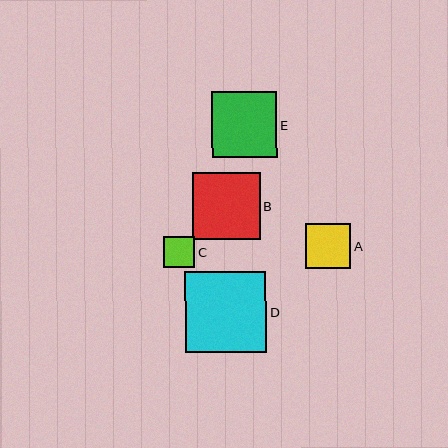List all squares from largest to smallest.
From largest to smallest: D, B, E, A, C.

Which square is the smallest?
Square C is the smallest with a size of approximately 31 pixels.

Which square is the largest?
Square D is the largest with a size of approximately 81 pixels.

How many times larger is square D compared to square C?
Square D is approximately 2.6 times the size of square C.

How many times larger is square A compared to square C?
Square A is approximately 1.4 times the size of square C.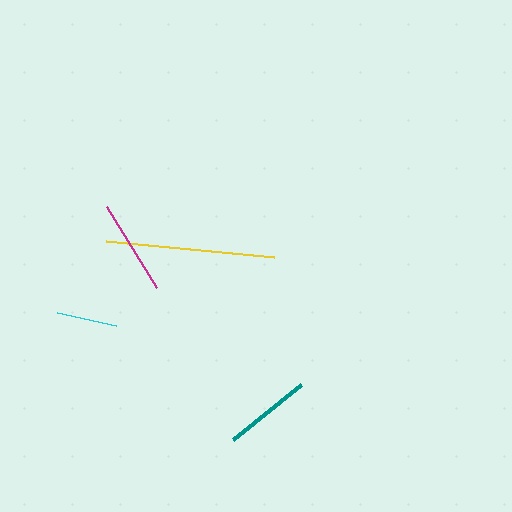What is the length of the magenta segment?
The magenta segment is approximately 95 pixels long.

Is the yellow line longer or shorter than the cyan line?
The yellow line is longer than the cyan line.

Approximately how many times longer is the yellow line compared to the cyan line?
The yellow line is approximately 2.8 times the length of the cyan line.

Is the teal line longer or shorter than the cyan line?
The teal line is longer than the cyan line.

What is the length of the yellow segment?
The yellow segment is approximately 170 pixels long.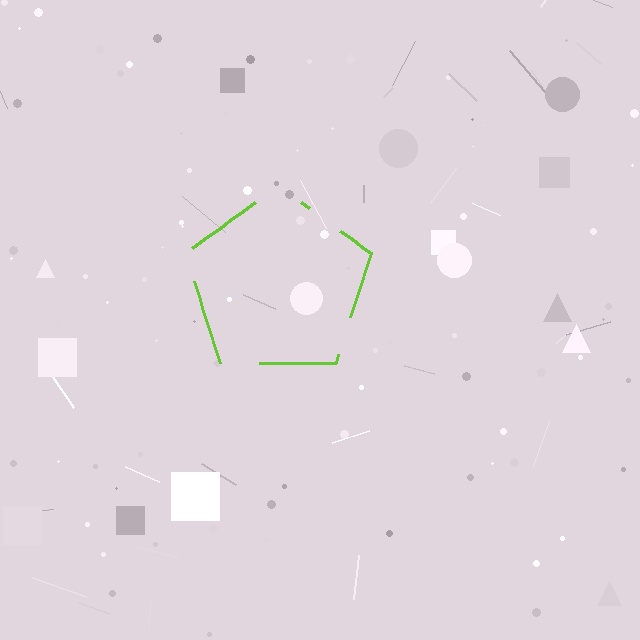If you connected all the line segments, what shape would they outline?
They would outline a pentagon.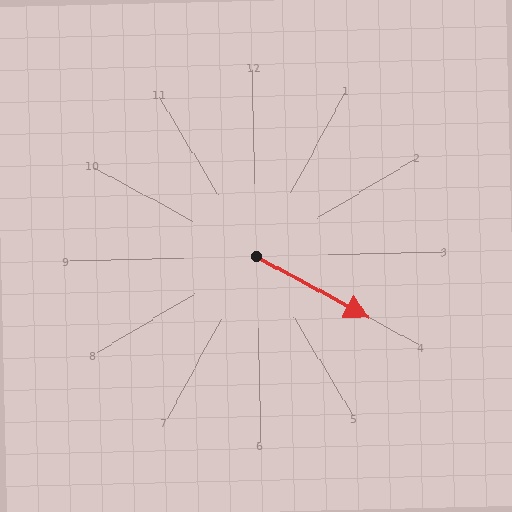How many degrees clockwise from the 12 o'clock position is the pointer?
Approximately 120 degrees.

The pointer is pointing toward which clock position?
Roughly 4 o'clock.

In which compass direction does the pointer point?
Southeast.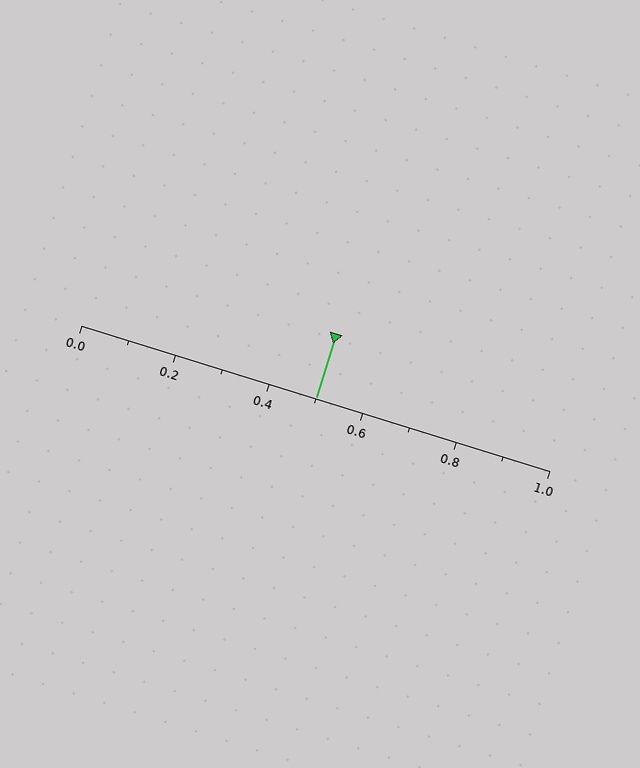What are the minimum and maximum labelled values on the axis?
The axis runs from 0.0 to 1.0.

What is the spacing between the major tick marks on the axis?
The major ticks are spaced 0.2 apart.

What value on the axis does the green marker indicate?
The marker indicates approximately 0.5.